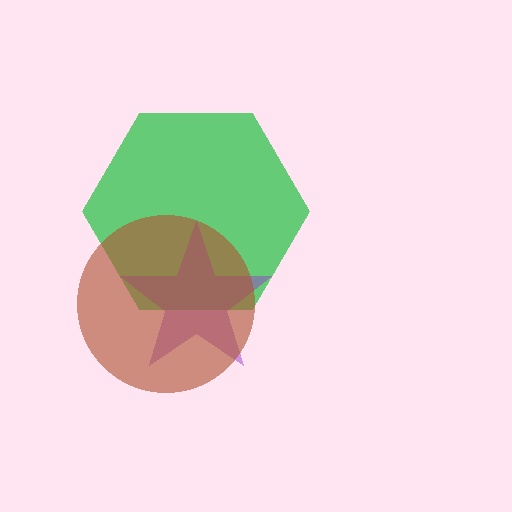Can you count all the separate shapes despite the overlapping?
Yes, there are 3 separate shapes.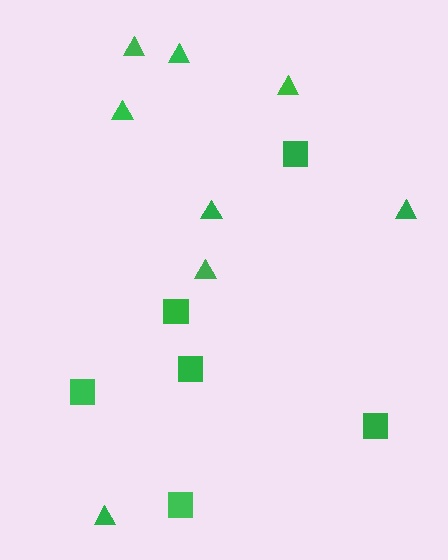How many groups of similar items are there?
There are 2 groups: one group of squares (6) and one group of triangles (8).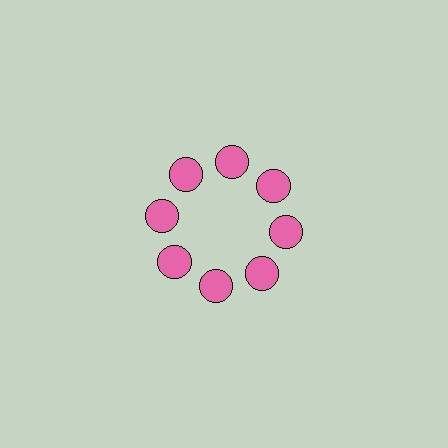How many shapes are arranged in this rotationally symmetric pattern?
There are 8 shapes, arranged in 8 groups of 1.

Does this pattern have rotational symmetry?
Yes, this pattern has 8-fold rotational symmetry. It looks the same after rotating 45 degrees around the center.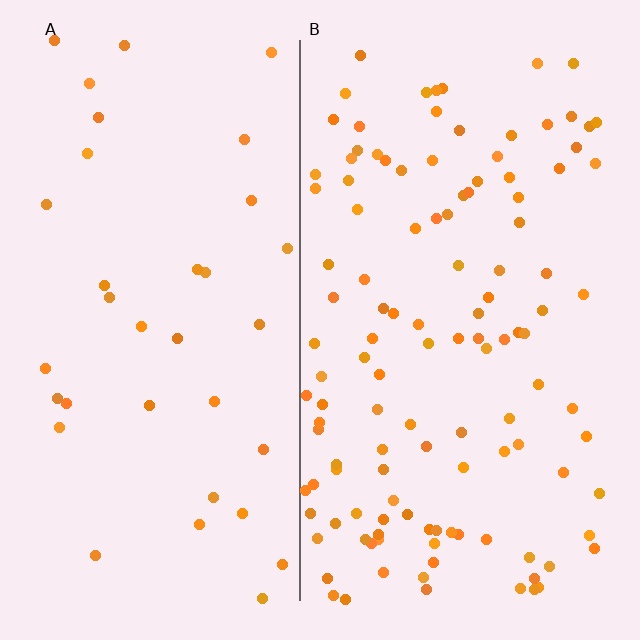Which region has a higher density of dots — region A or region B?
B (the right).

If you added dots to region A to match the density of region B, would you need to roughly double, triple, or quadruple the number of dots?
Approximately triple.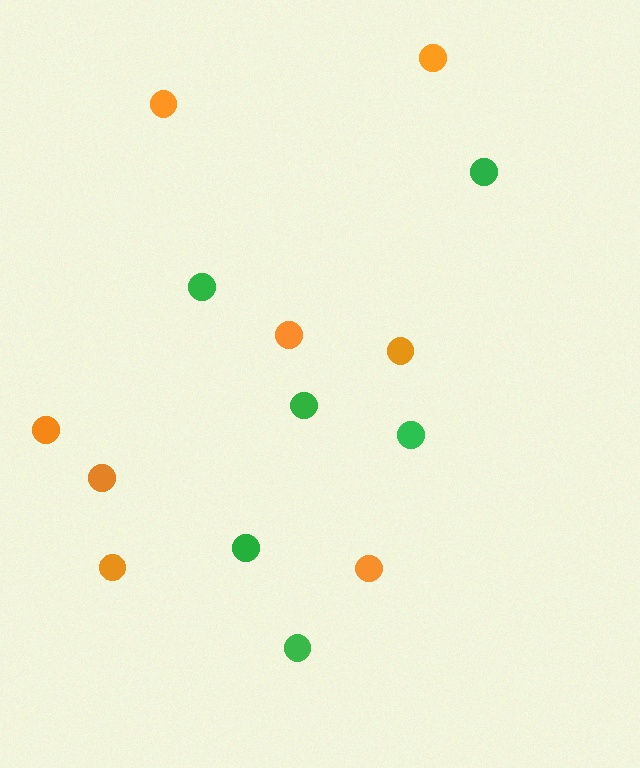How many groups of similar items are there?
There are 2 groups: one group of green circles (6) and one group of orange circles (8).